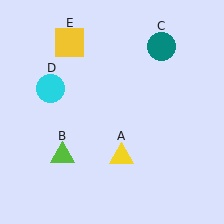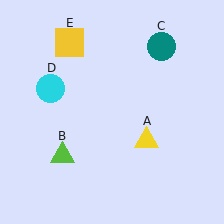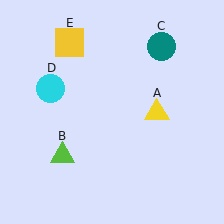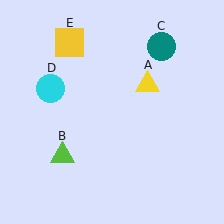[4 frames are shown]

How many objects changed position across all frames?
1 object changed position: yellow triangle (object A).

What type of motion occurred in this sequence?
The yellow triangle (object A) rotated counterclockwise around the center of the scene.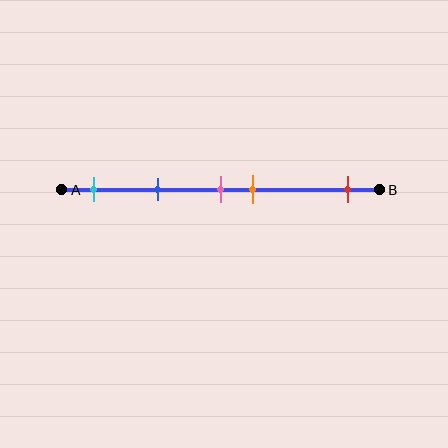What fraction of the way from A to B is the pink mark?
The pink mark is approximately 50% (0.5) of the way from A to B.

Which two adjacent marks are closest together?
The pink and orange marks are the closest adjacent pair.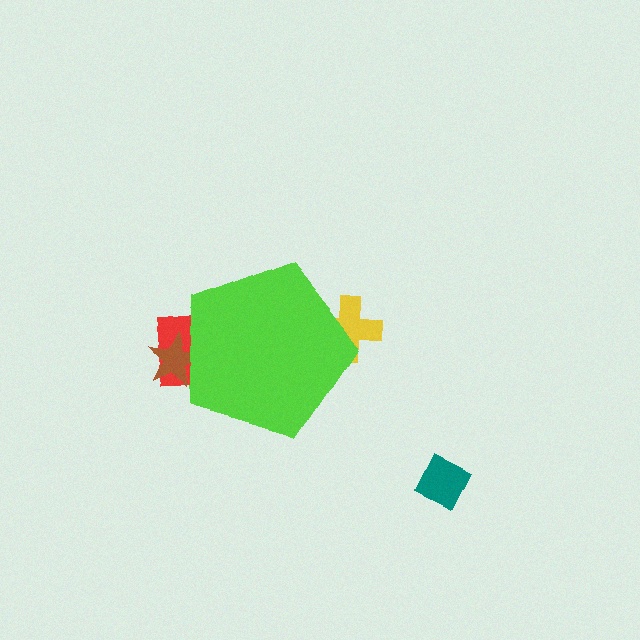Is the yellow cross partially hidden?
Yes, the yellow cross is partially hidden behind the lime pentagon.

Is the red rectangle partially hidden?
Yes, the red rectangle is partially hidden behind the lime pentagon.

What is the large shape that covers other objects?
A lime pentagon.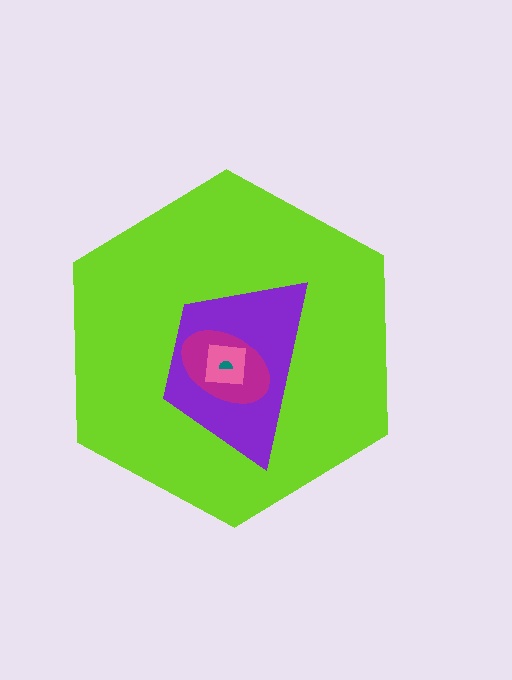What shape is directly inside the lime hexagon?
The purple trapezoid.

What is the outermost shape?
The lime hexagon.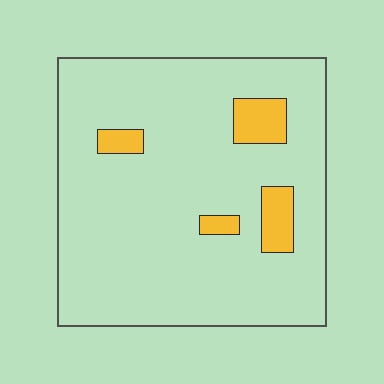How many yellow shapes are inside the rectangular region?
4.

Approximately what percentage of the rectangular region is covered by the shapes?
Approximately 10%.